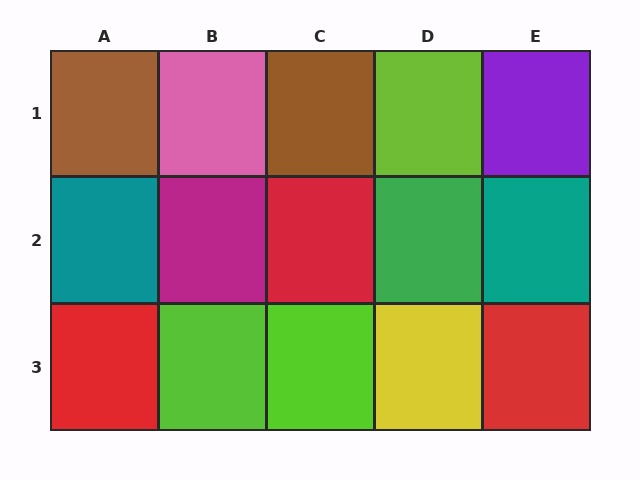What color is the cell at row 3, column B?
Lime.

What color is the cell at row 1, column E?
Purple.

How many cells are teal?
2 cells are teal.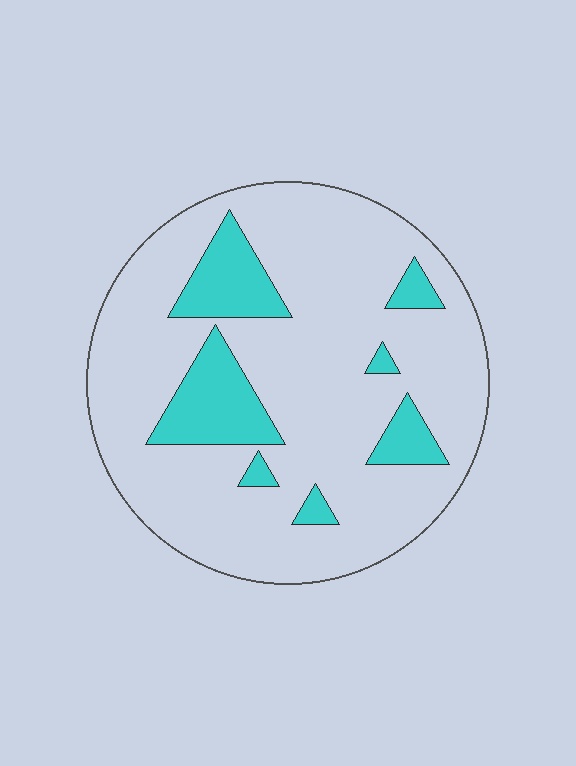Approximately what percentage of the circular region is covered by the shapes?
Approximately 20%.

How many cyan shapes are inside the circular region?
7.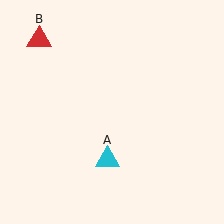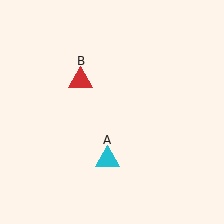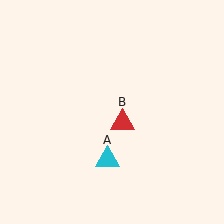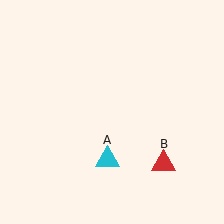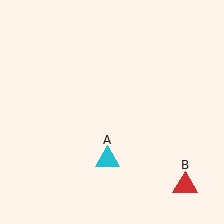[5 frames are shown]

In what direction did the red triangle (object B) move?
The red triangle (object B) moved down and to the right.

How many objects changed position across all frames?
1 object changed position: red triangle (object B).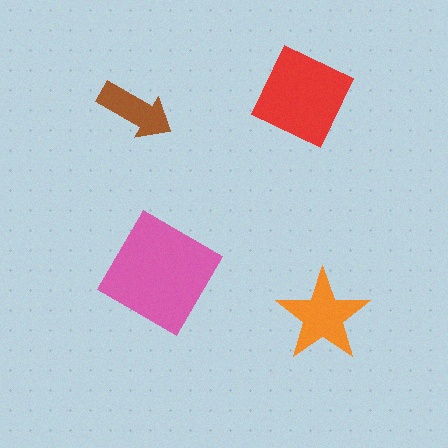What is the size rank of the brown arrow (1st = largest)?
4th.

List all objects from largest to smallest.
The pink diamond, the red square, the orange star, the brown arrow.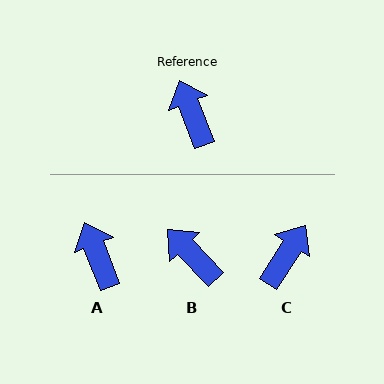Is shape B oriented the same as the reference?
No, it is off by about 23 degrees.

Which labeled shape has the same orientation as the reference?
A.